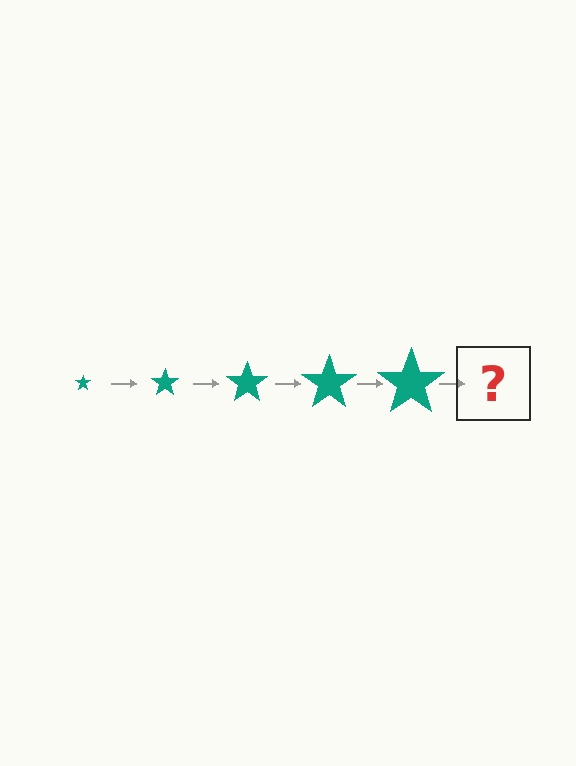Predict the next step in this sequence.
The next step is a teal star, larger than the previous one.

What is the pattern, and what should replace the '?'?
The pattern is that the star gets progressively larger each step. The '?' should be a teal star, larger than the previous one.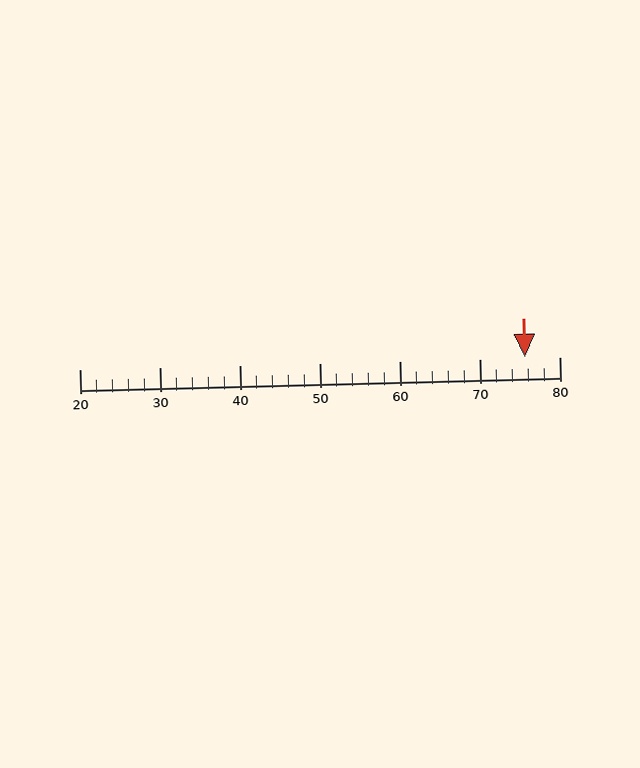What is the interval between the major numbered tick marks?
The major tick marks are spaced 10 units apart.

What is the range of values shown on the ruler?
The ruler shows values from 20 to 80.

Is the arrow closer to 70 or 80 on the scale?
The arrow is closer to 80.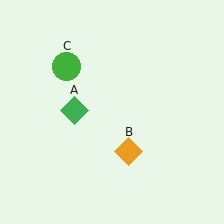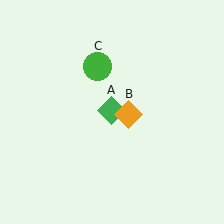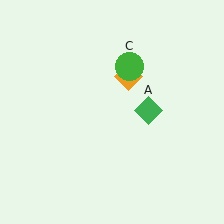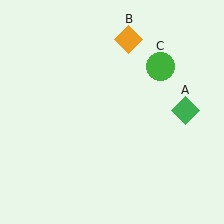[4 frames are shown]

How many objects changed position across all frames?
3 objects changed position: green diamond (object A), orange diamond (object B), green circle (object C).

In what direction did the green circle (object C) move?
The green circle (object C) moved right.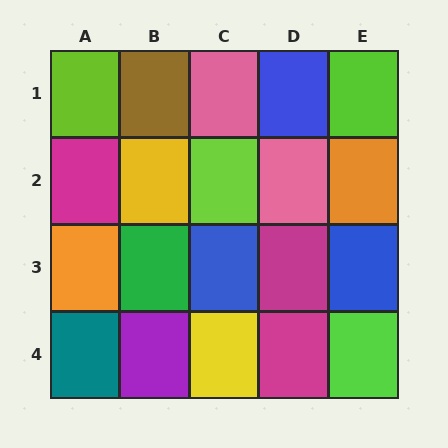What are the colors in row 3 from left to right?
Orange, green, blue, magenta, blue.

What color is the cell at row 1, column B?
Brown.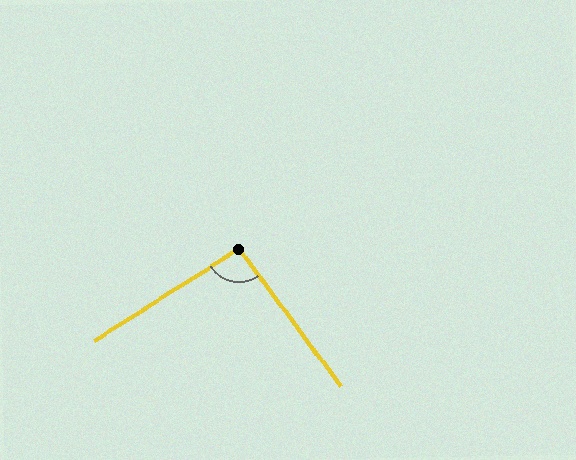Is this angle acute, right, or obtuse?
It is approximately a right angle.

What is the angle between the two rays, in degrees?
Approximately 94 degrees.